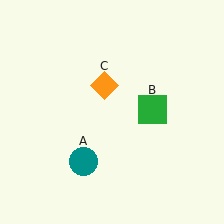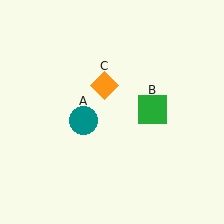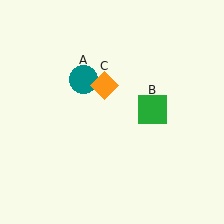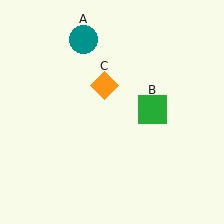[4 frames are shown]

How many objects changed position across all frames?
1 object changed position: teal circle (object A).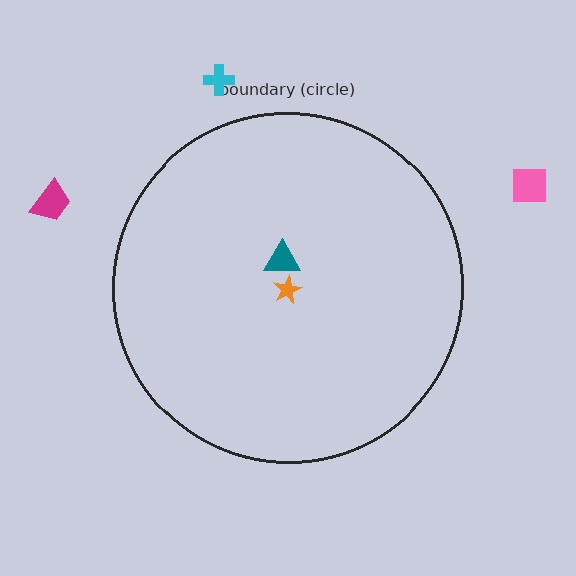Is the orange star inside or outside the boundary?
Inside.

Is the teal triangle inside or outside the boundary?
Inside.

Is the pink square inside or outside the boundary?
Outside.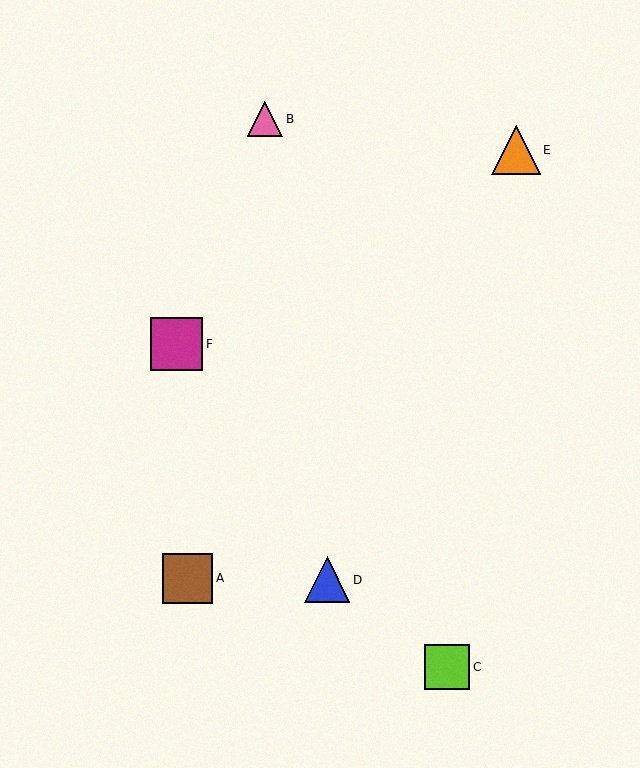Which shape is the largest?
The magenta square (labeled F) is the largest.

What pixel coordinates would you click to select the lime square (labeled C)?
Click at (447, 667) to select the lime square C.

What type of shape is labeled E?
Shape E is an orange triangle.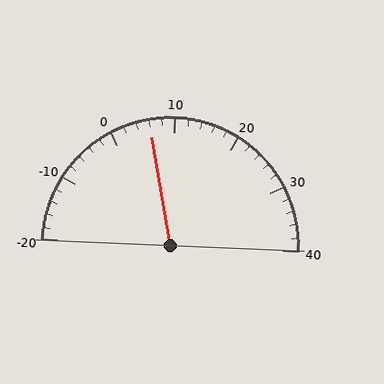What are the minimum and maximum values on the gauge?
The gauge ranges from -20 to 40.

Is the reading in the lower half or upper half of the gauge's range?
The reading is in the lower half of the range (-20 to 40).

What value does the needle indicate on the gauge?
The needle indicates approximately 6.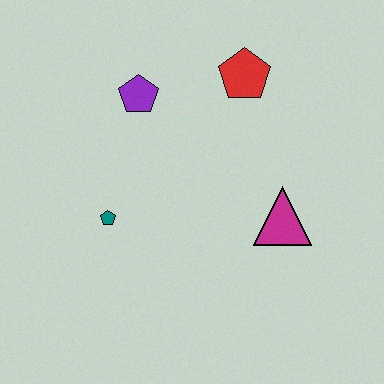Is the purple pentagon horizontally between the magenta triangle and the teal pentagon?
Yes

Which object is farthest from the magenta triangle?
The purple pentagon is farthest from the magenta triangle.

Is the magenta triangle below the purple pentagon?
Yes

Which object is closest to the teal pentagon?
The purple pentagon is closest to the teal pentagon.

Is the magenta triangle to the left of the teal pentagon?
No